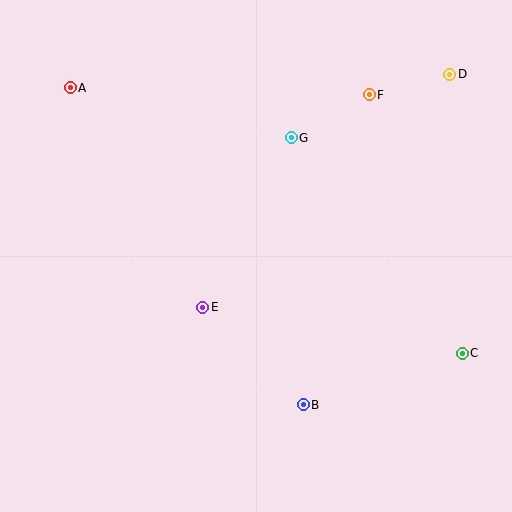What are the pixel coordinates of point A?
Point A is at (70, 88).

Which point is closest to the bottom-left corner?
Point E is closest to the bottom-left corner.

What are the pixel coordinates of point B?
Point B is at (303, 405).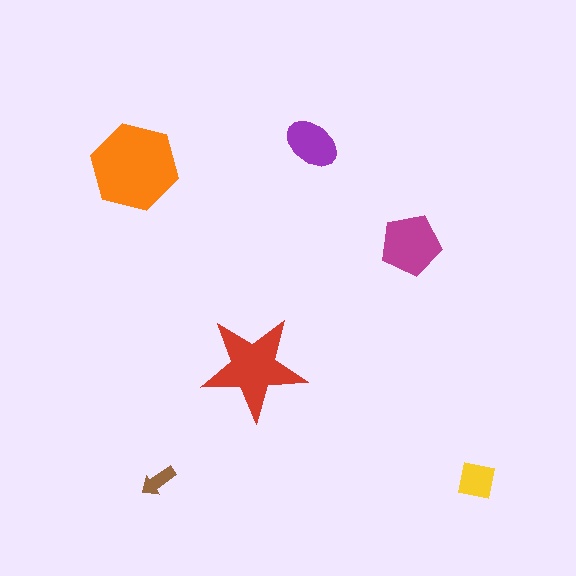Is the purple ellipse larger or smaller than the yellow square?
Larger.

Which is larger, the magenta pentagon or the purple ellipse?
The magenta pentagon.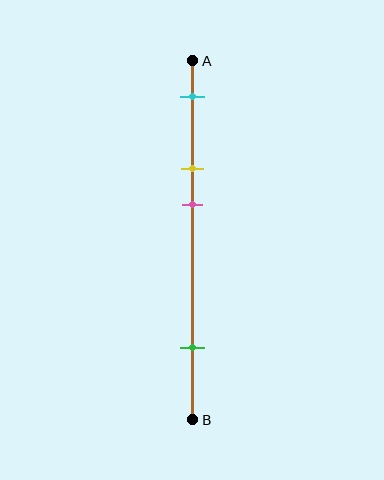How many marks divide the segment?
There are 4 marks dividing the segment.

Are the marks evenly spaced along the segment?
No, the marks are not evenly spaced.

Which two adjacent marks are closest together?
The yellow and pink marks are the closest adjacent pair.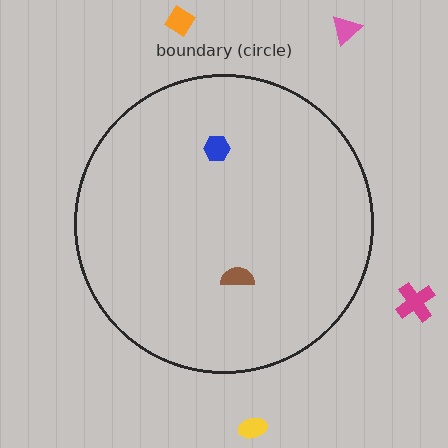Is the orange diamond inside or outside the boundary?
Outside.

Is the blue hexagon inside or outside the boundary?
Inside.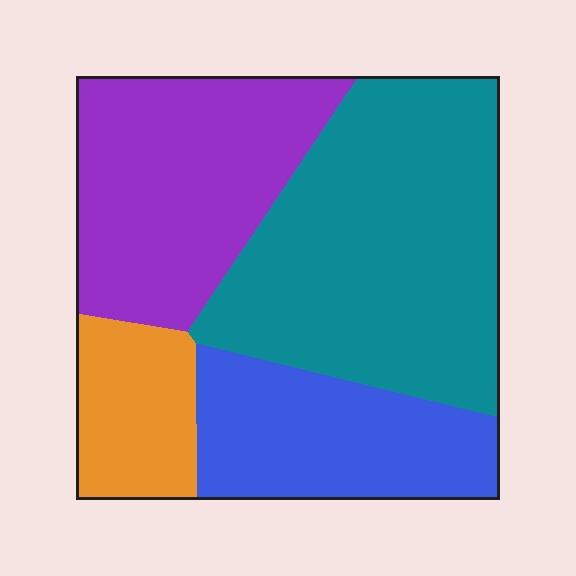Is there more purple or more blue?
Purple.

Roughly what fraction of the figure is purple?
Purple takes up about one quarter (1/4) of the figure.